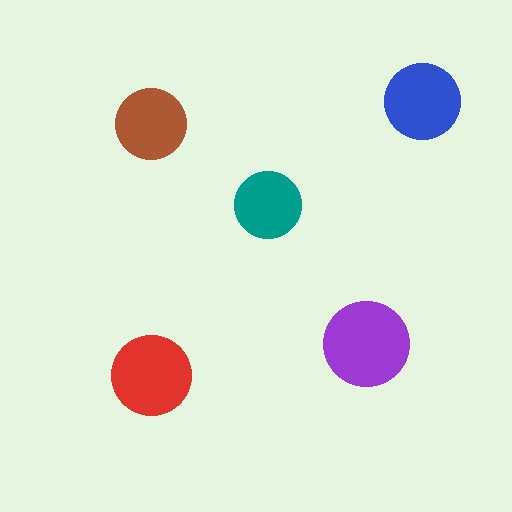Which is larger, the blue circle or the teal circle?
The blue one.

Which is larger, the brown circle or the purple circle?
The purple one.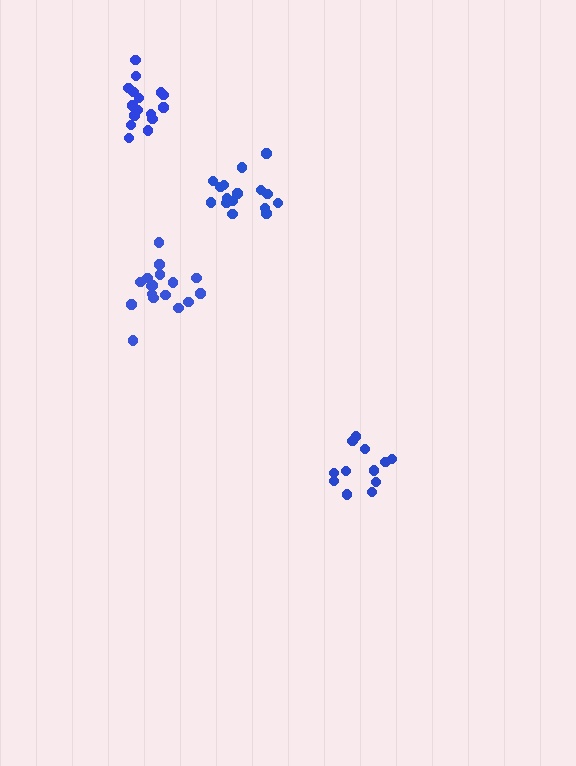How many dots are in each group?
Group 1: 16 dots, Group 2: 17 dots, Group 3: 16 dots, Group 4: 12 dots (61 total).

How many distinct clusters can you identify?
There are 4 distinct clusters.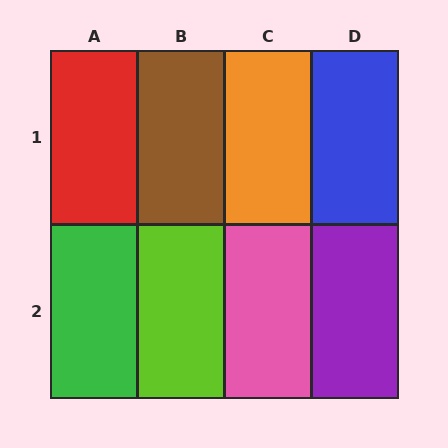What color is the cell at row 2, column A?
Green.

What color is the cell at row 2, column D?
Purple.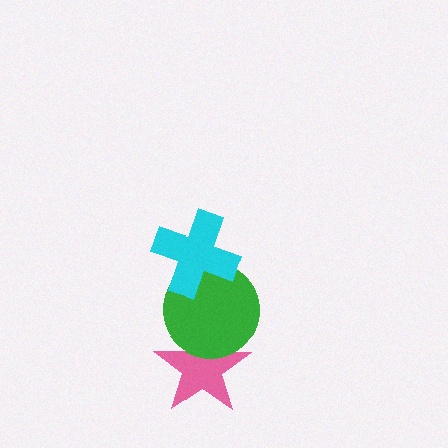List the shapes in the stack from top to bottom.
From top to bottom: the cyan cross, the green circle, the pink star.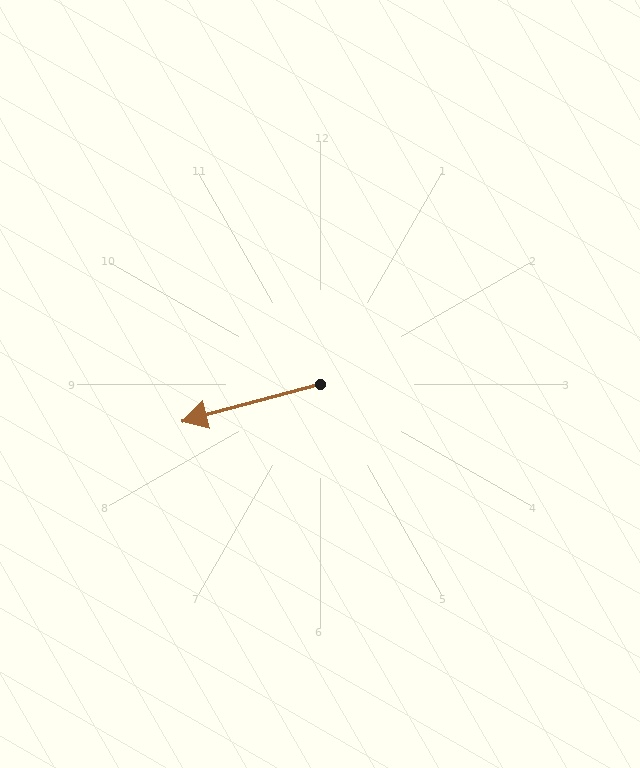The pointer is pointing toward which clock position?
Roughly 8 o'clock.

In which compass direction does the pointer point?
West.